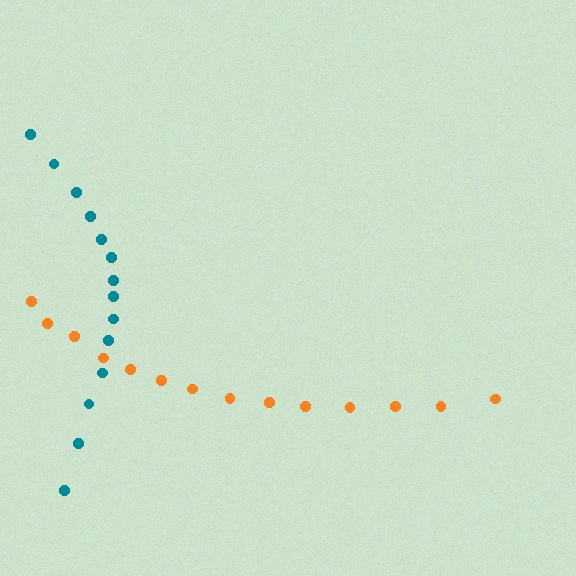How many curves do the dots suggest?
There are 2 distinct paths.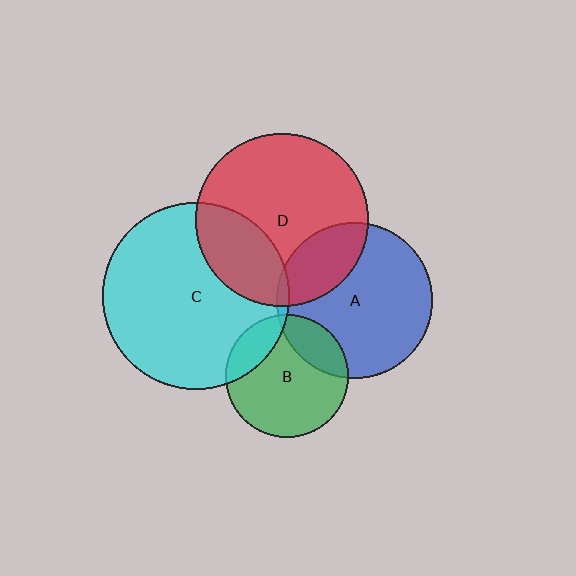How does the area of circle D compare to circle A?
Approximately 1.2 times.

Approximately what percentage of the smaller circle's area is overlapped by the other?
Approximately 25%.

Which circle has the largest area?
Circle C (cyan).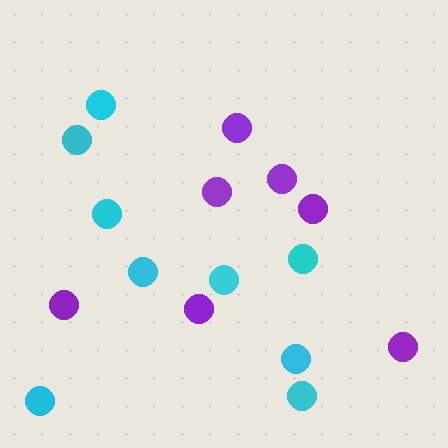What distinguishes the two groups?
There are 2 groups: one group of cyan circles (9) and one group of purple circles (7).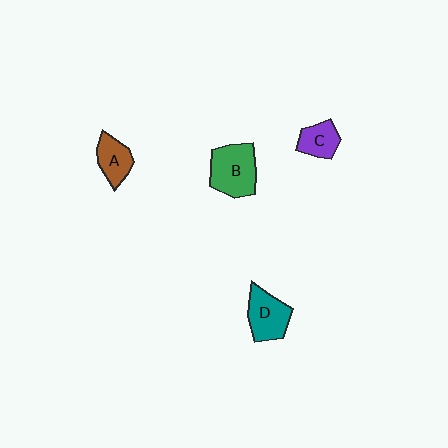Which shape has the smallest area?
Shape C (purple).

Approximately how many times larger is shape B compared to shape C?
Approximately 1.8 times.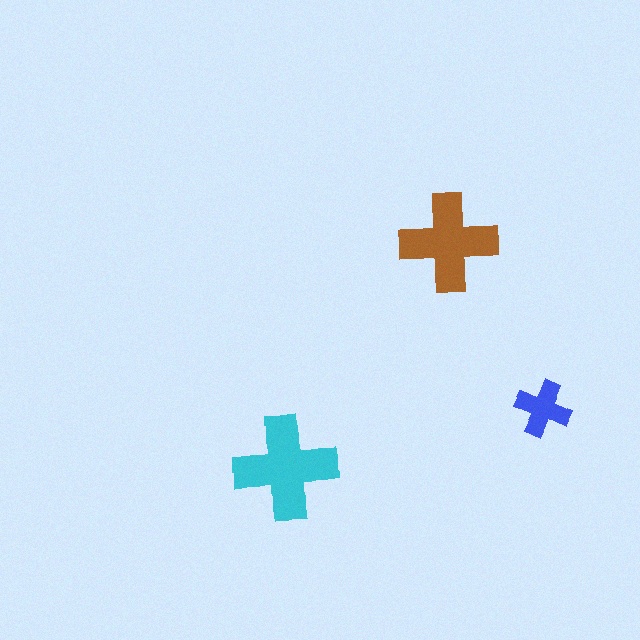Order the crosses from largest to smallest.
the cyan one, the brown one, the blue one.